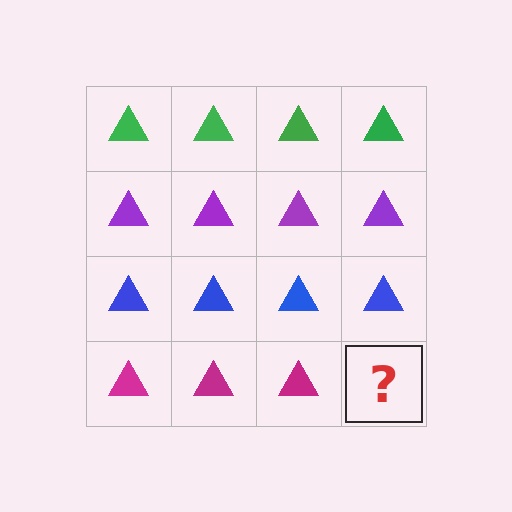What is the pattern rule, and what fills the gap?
The rule is that each row has a consistent color. The gap should be filled with a magenta triangle.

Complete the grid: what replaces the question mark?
The question mark should be replaced with a magenta triangle.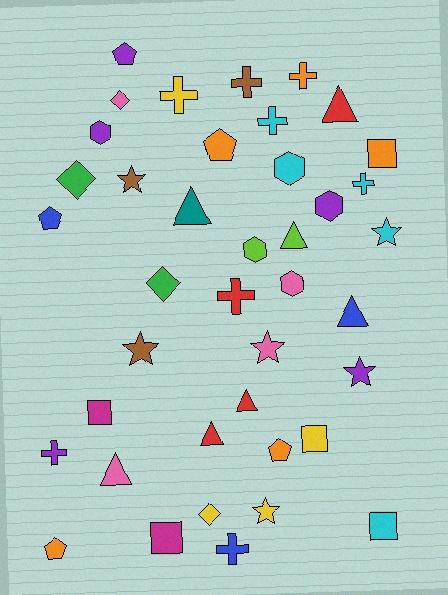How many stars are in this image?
There are 6 stars.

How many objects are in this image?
There are 40 objects.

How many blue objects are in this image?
There are 3 blue objects.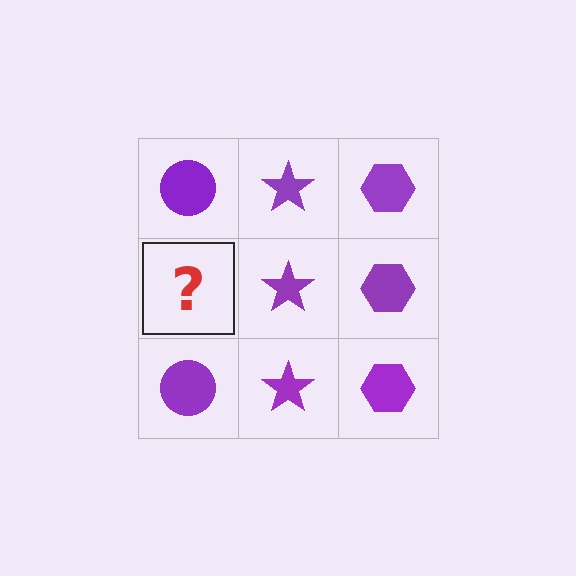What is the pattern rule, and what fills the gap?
The rule is that each column has a consistent shape. The gap should be filled with a purple circle.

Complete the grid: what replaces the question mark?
The question mark should be replaced with a purple circle.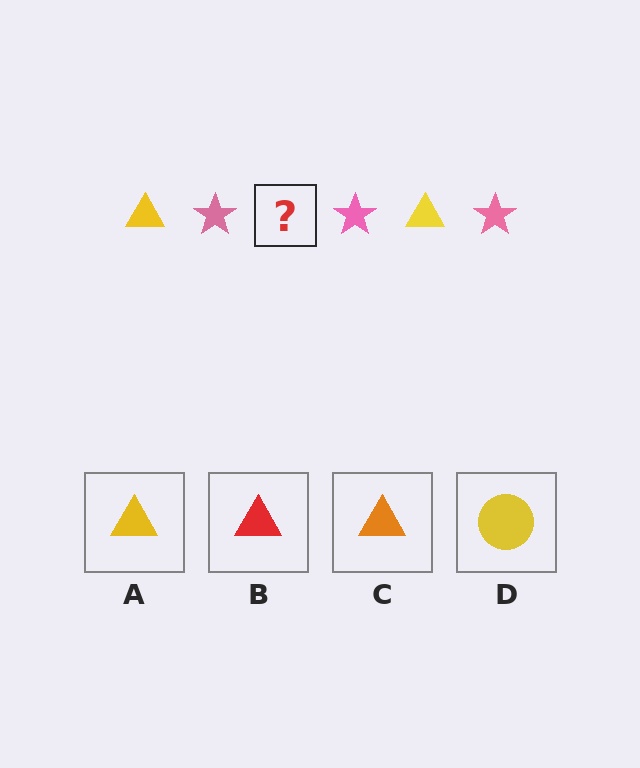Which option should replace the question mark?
Option A.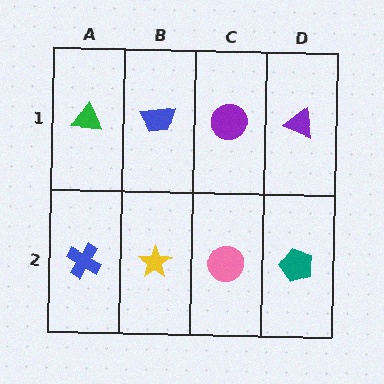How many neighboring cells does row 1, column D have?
2.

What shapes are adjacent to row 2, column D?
A purple triangle (row 1, column D), a pink circle (row 2, column C).